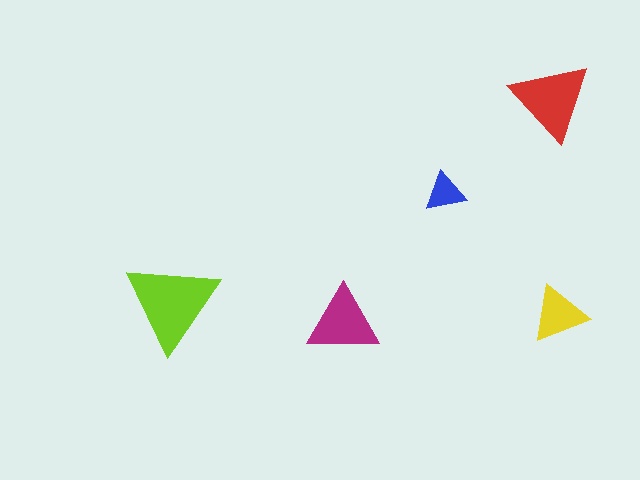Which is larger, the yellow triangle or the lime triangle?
The lime one.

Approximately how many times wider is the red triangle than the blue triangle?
About 2 times wider.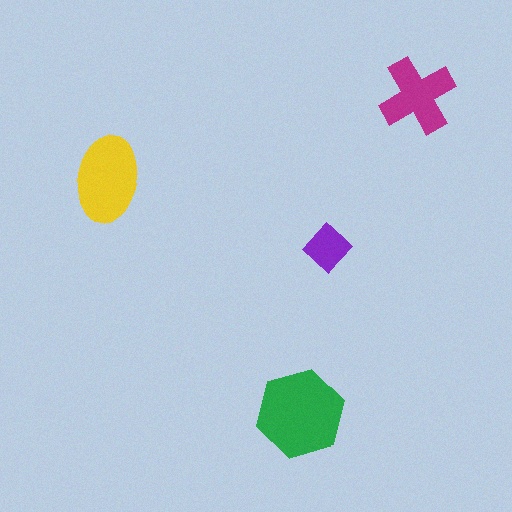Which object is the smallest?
The purple diamond.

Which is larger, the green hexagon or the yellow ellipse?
The green hexagon.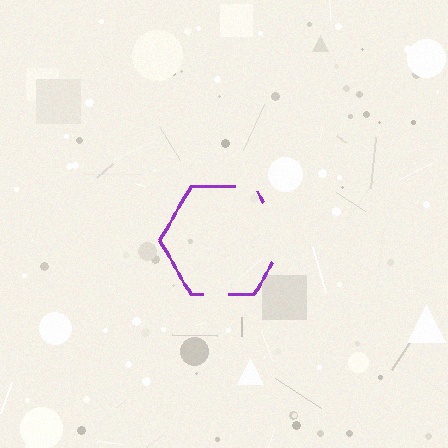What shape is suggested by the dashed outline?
The dashed outline suggests a hexagon.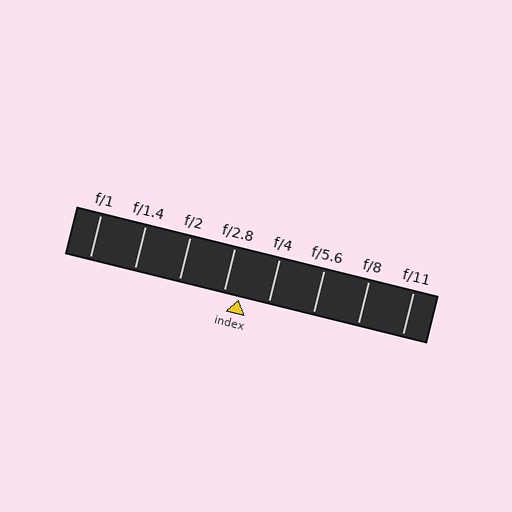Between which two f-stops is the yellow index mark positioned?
The index mark is between f/2.8 and f/4.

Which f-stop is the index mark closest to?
The index mark is closest to f/2.8.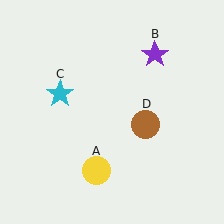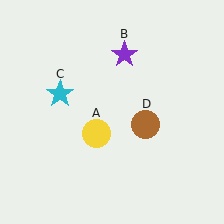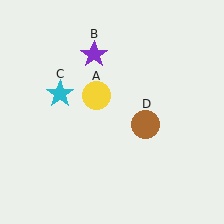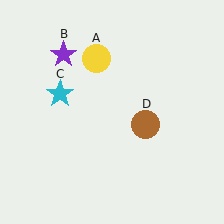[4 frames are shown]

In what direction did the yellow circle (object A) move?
The yellow circle (object A) moved up.